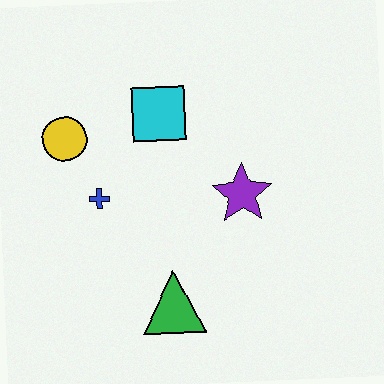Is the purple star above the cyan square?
No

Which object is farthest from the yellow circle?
The green triangle is farthest from the yellow circle.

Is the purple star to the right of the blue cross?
Yes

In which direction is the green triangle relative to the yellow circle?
The green triangle is below the yellow circle.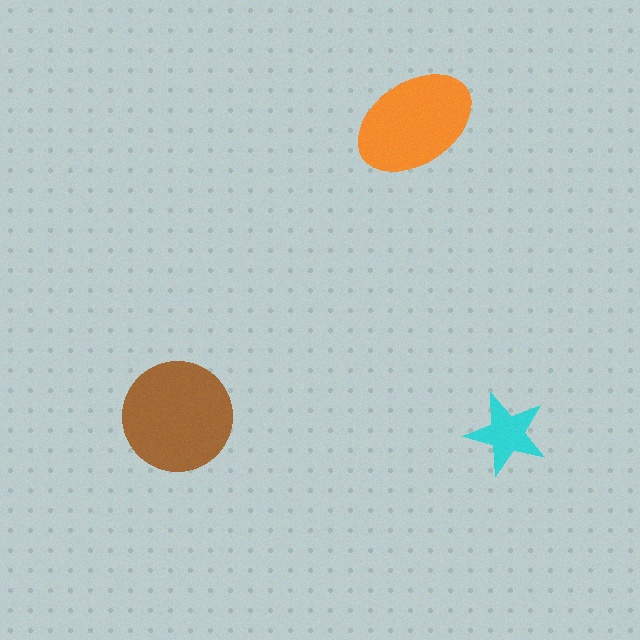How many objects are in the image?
There are 3 objects in the image.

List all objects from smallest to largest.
The cyan star, the orange ellipse, the brown circle.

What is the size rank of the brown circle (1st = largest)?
1st.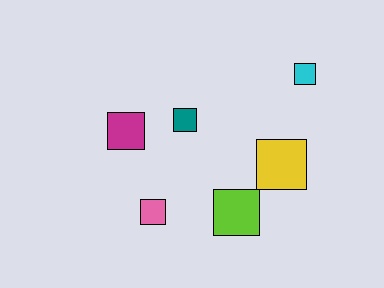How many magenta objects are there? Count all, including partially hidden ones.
There is 1 magenta object.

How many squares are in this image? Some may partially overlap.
There are 6 squares.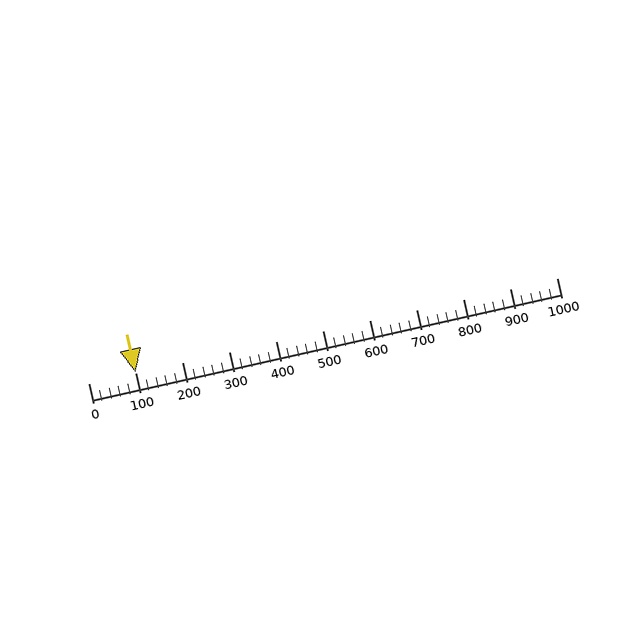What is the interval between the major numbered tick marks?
The major tick marks are spaced 100 units apart.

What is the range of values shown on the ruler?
The ruler shows values from 0 to 1000.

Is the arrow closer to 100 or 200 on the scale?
The arrow is closer to 100.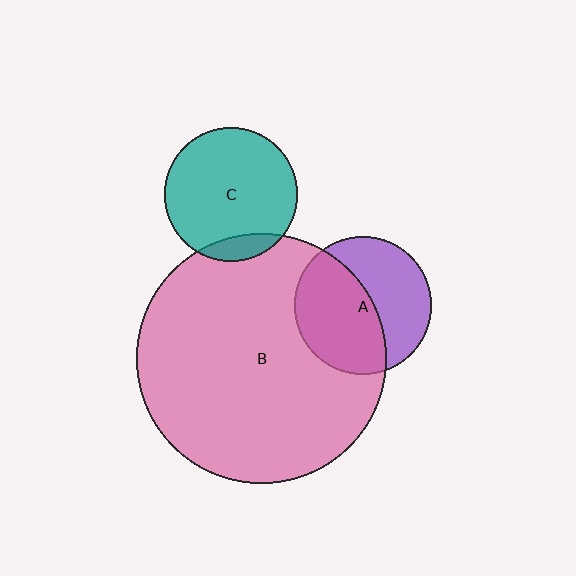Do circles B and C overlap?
Yes.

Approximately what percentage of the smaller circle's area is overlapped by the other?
Approximately 10%.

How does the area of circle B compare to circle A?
Approximately 3.3 times.